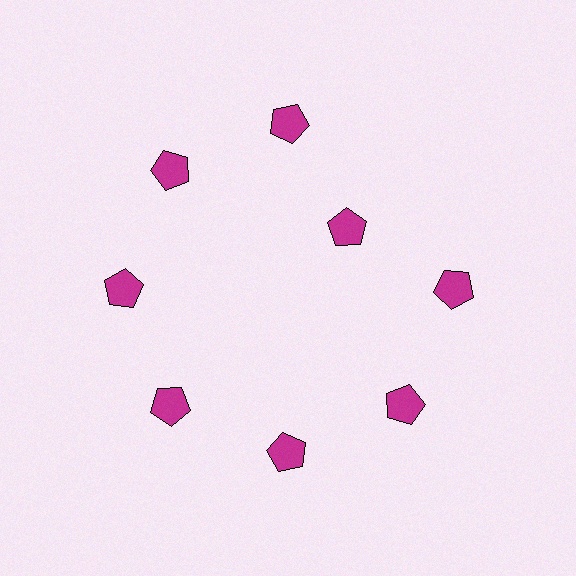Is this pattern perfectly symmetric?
No. The 8 magenta pentagons are arranged in a ring, but one element near the 2 o'clock position is pulled inward toward the center, breaking the 8-fold rotational symmetry.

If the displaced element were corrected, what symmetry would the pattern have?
It would have 8-fold rotational symmetry — the pattern would map onto itself every 45 degrees.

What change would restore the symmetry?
The symmetry would be restored by moving it outward, back onto the ring so that all 8 pentagons sit at equal angles and equal distance from the center.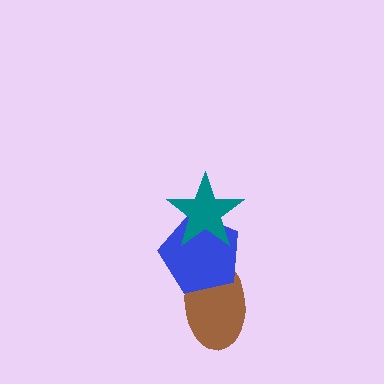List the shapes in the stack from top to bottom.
From top to bottom: the teal star, the blue pentagon, the brown ellipse.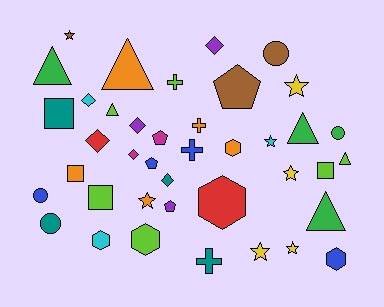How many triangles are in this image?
There are 6 triangles.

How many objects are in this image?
There are 40 objects.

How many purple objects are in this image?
There are 3 purple objects.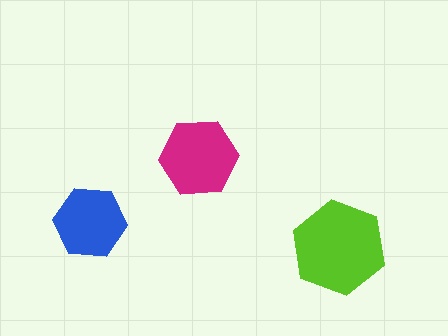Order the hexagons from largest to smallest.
the lime one, the magenta one, the blue one.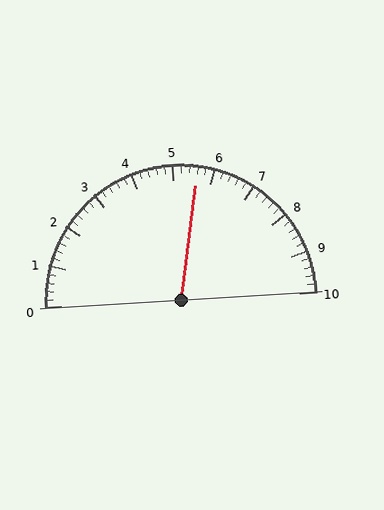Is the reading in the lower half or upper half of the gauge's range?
The reading is in the upper half of the range (0 to 10).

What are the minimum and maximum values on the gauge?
The gauge ranges from 0 to 10.